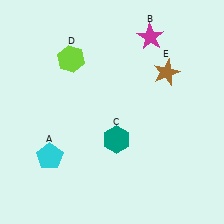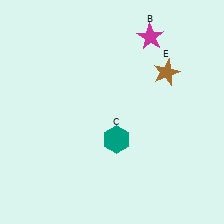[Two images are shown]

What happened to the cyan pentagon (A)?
The cyan pentagon (A) was removed in Image 2. It was in the bottom-left area of Image 1.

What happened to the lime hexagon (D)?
The lime hexagon (D) was removed in Image 2. It was in the top-left area of Image 1.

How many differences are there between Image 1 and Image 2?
There are 2 differences between the two images.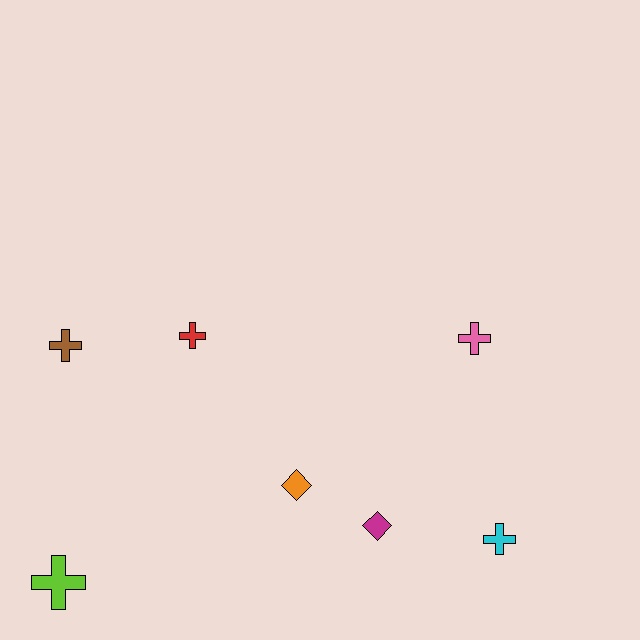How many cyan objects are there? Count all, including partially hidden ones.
There is 1 cyan object.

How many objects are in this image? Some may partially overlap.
There are 7 objects.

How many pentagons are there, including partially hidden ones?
There are no pentagons.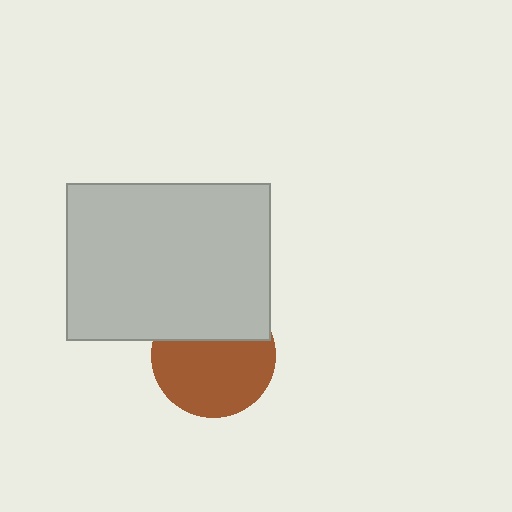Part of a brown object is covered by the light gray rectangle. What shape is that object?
It is a circle.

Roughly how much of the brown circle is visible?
About half of it is visible (roughly 64%).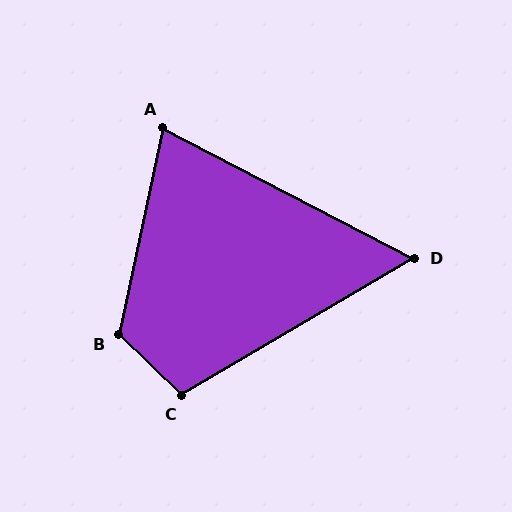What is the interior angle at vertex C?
Approximately 105 degrees (obtuse).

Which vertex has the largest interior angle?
B, at approximately 122 degrees.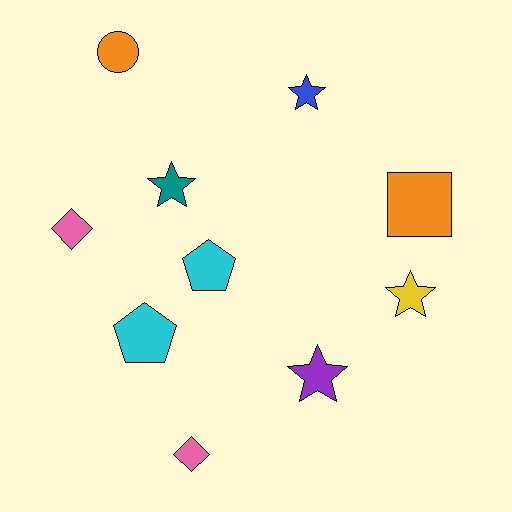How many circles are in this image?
There is 1 circle.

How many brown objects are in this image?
There are no brown objects.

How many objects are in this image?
There are 10 objects.